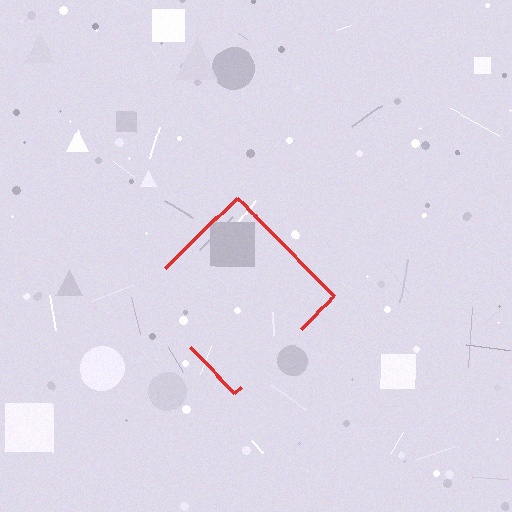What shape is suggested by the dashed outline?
The dashed outline suggests a diamond.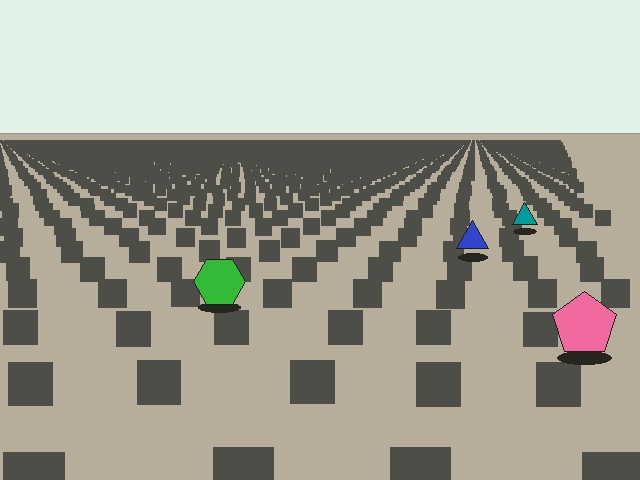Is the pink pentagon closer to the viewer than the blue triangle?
Yes. The pink pentagon is closer — you can tell from the texture gradient: the ground texture is coarser near it.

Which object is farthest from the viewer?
The teal triangle is farthest from the viewer. It appears smaller and the ground texture around it is denser.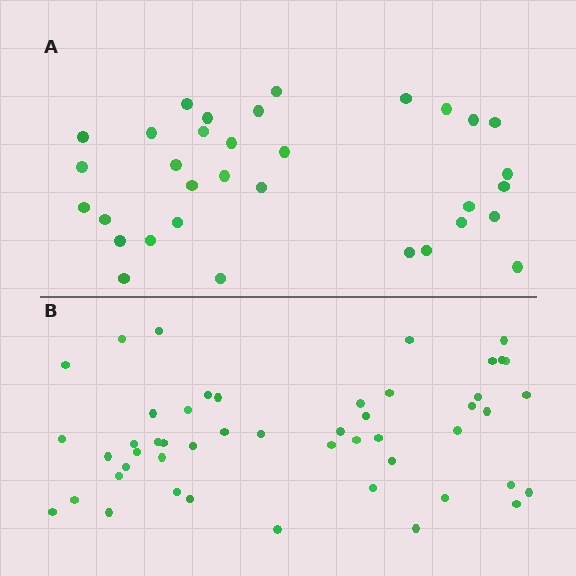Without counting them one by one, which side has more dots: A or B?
Region B (the bottom region) has more dots.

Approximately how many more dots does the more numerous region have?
Region B has approximately 15 more dots than region A.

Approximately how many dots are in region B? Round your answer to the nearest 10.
About 50 dots. (The exact count is 49, which rounds to 50.)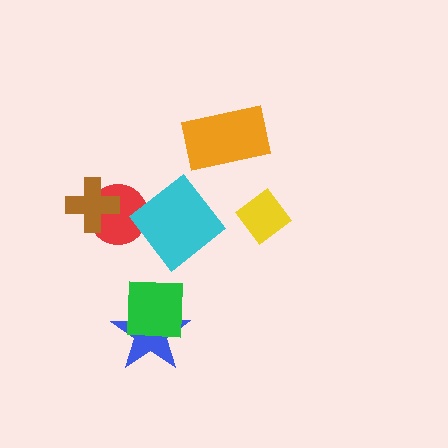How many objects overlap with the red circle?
1 object overlaps with the red circle.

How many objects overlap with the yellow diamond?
0 objects overlap with the yellow diamond.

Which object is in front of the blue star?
The green square is in front of the blue star.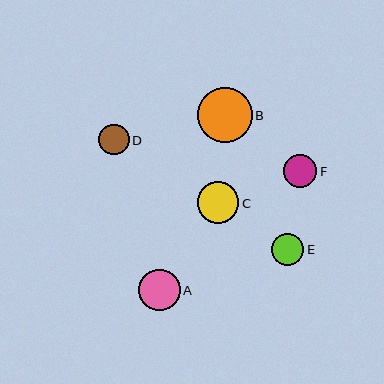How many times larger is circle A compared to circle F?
Circle A is approximately 1.2 times the size of circle F.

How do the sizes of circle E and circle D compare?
Circle E and circle D are approximately the same size.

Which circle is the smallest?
Circle D is the smallest with a size of approximately 30 pixels.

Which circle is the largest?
Circle B is the largest with a size of approximately 55 pixels.